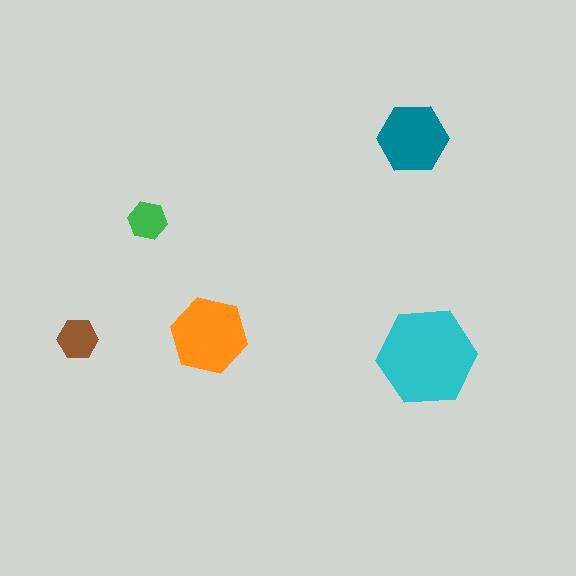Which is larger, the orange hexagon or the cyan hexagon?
The cyan one.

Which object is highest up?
The teal hexagon is topmost.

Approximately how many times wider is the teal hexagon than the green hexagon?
About 2 times wider.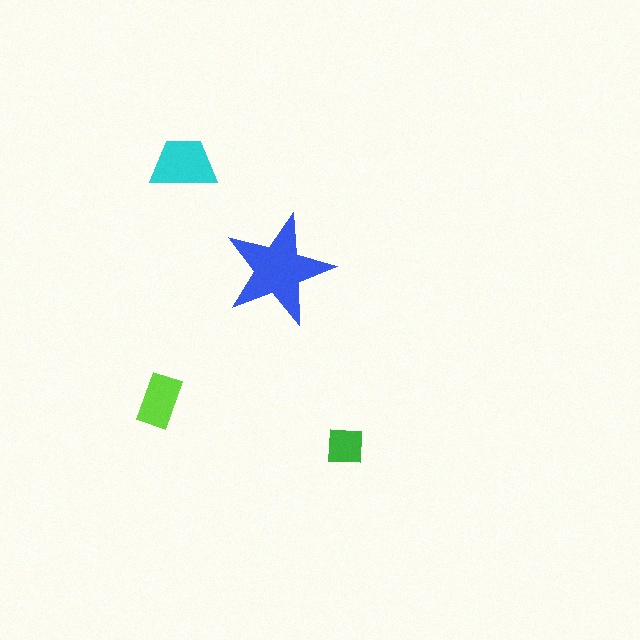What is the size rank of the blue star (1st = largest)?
1st.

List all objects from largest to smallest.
The blue star, the cyan trapezoid, the lime rectangle, the green square.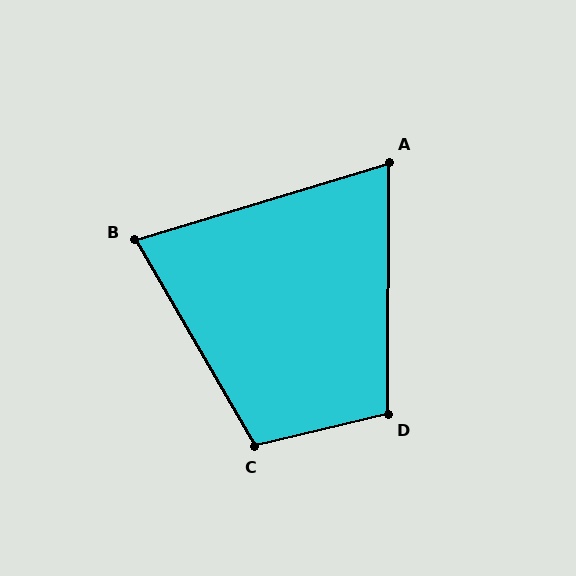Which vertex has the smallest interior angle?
A, at approximately 73 degrees.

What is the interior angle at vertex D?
Approximately 104 degrees (obtuse).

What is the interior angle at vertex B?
Approximately 76 degrees (acute).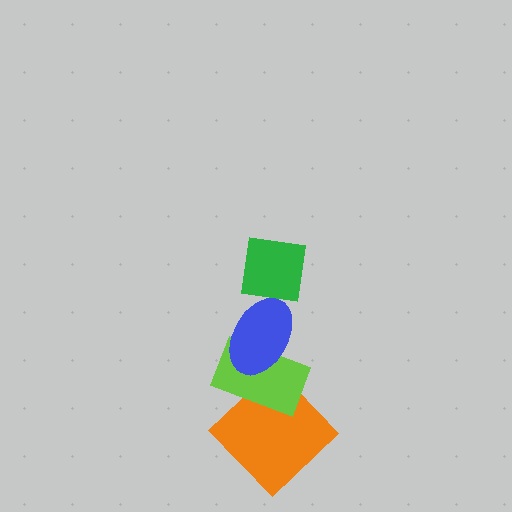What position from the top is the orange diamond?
The orange diamond is 4th from the top.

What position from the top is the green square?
The green square is 1st from the top.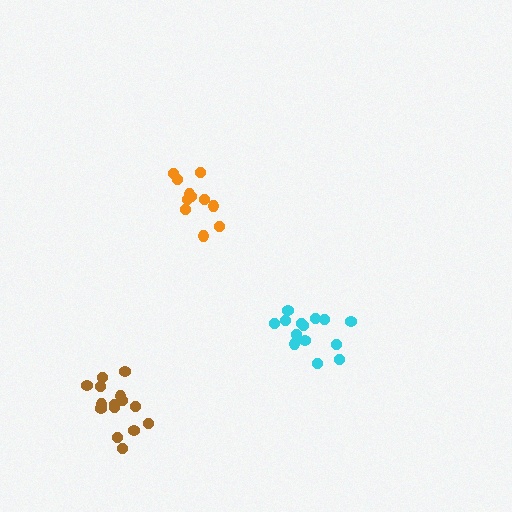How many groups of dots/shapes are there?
There are 3 groups.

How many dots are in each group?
Group 1: 11 dots, Group 2: 15 dots, Group 3: 14 dots (40 total).